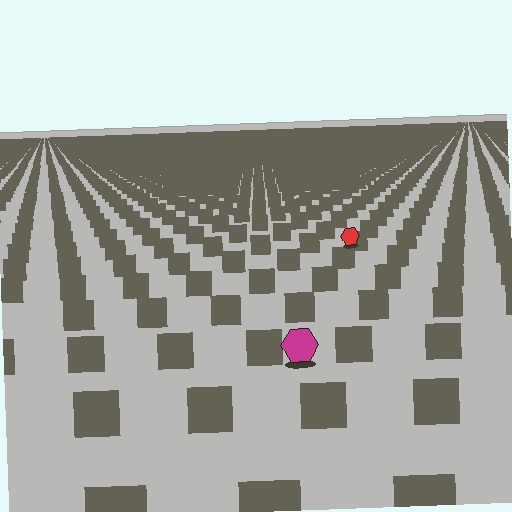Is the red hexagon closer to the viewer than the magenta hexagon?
No. The magenta hexagon is closer — you can tell from the texture gradient: the ground texture is coarser near it.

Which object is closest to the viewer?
The magenta hexagon is closest. The texture marks near it are larger and more spread out.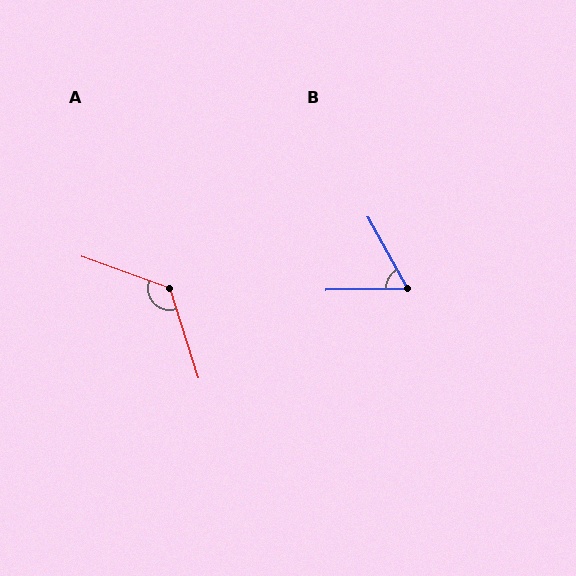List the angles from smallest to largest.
B (62°), A (127°).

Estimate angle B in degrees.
Approximately 62 degrees.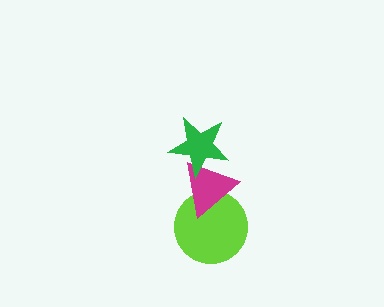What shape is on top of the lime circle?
The magenta triangle is on top of the lime circle.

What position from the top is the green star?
The green star is 1st from the top.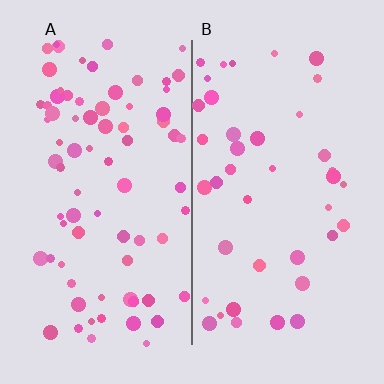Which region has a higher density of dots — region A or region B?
A (the left).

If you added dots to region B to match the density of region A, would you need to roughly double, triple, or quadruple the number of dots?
Approximately double.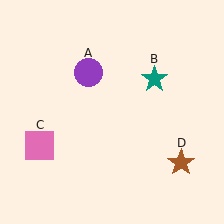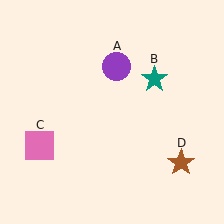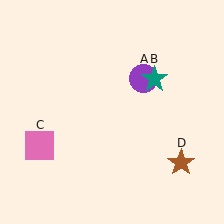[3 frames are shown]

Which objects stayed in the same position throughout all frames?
Teal star (object B) and pink square (object C) and brown star (object D) remained stationary.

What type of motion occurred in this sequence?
The purple circle (object A) rotated clockwise around the center of the scene.